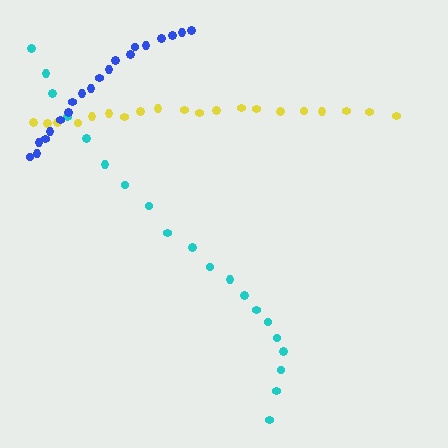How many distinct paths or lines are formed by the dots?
There are 3 distinct paths.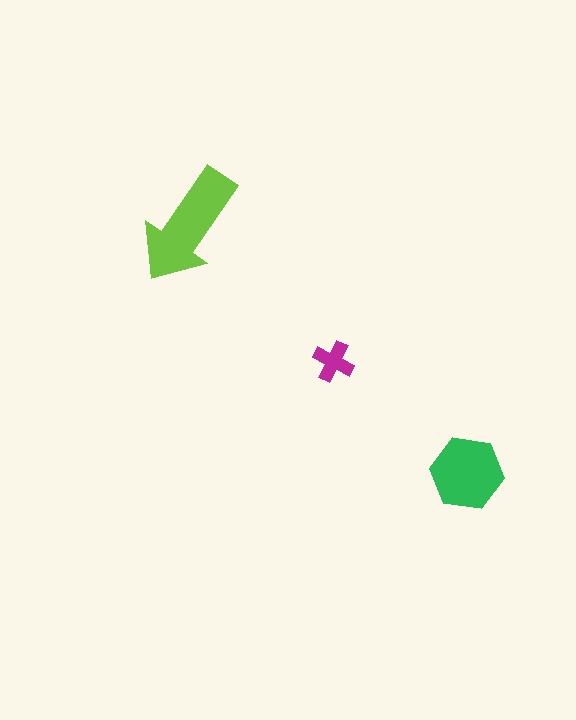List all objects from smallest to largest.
The magenta cross, the green hexagon, the lime arrow.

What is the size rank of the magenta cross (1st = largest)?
3rd.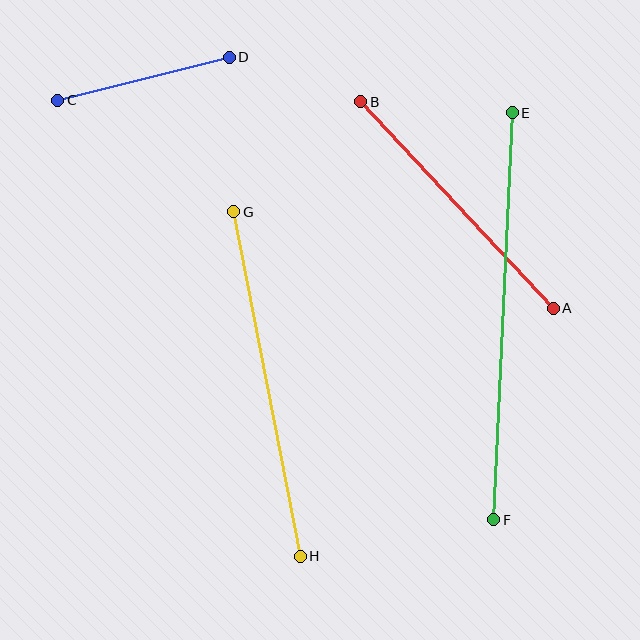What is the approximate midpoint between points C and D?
The midpoint is at approximately (144, 79) pixels.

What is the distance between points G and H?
The distance is approximately 351 pixels.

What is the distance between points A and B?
The distance is approximately 282 pixels.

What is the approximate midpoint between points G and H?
The midpoint is at approximately (267, 384) pixels.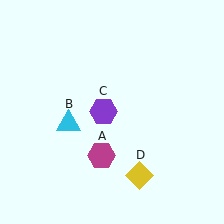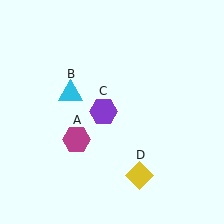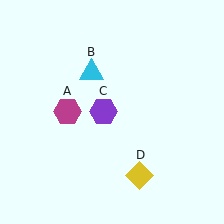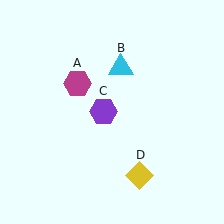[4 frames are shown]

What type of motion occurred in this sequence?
The magenta hexagon (object A), cyan triangle (object B) rotated clockwise around the center of the scene.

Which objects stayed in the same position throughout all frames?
Purple hexagon (object C) and yellow diamond (object D) remained stationary.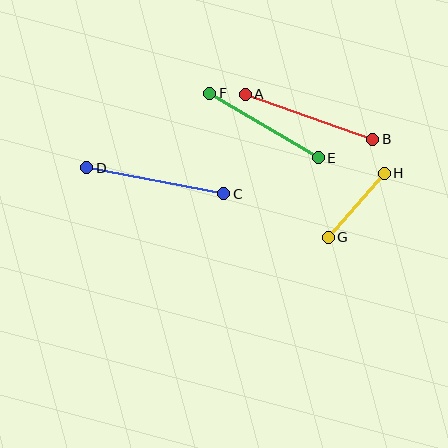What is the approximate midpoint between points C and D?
The midpoint is at approximately (155, 181) pixels.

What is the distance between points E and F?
The distance is approximately 126 pixels.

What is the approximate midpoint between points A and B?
The midpoint is at approximately (309, 117) pixels.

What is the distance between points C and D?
The distance is approximately 140 pixels.